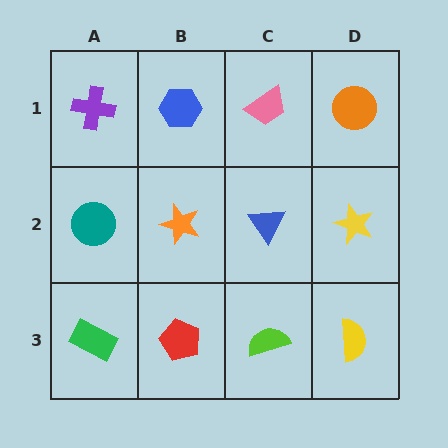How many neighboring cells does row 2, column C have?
4.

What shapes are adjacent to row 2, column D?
An orange circle (row 1, column D), a yellow semicircle (row 3, column D), a blue triangle (row 2, column C).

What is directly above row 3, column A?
A teal circle.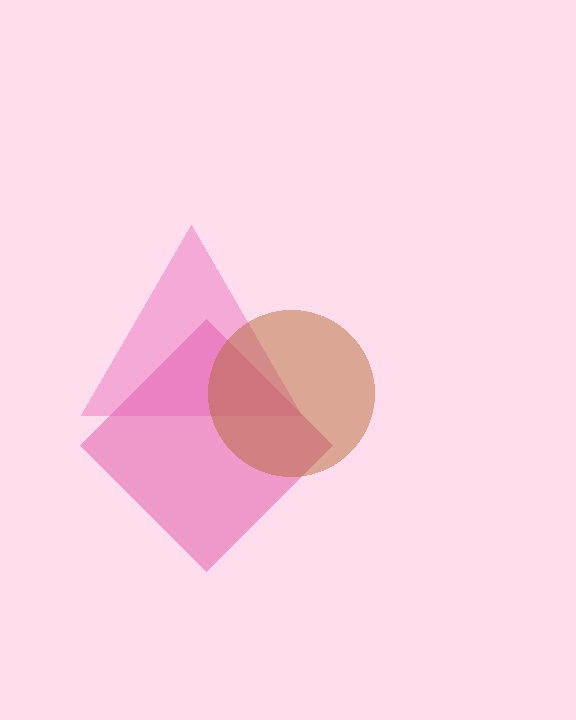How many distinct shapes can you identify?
There are 3 distinct shapes: a magenta diamond, a pink triangle, a brown circle.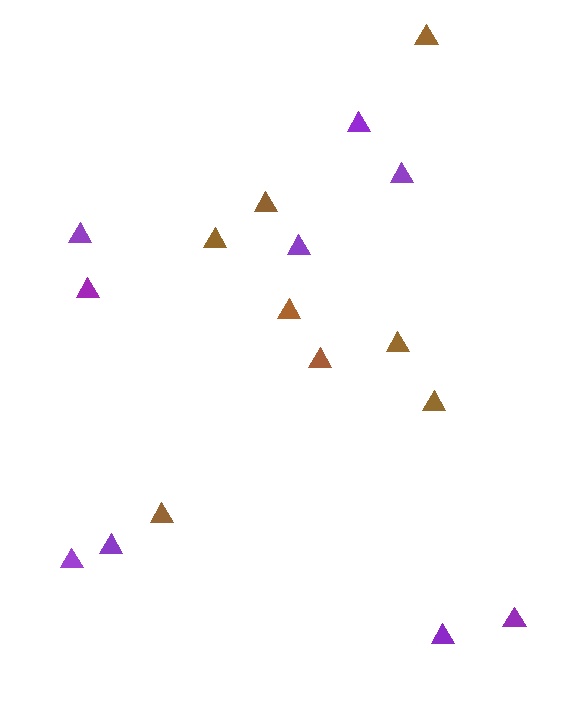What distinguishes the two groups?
There are 2 groups: one group of brown triangles (8) and one group of purple triangles (9).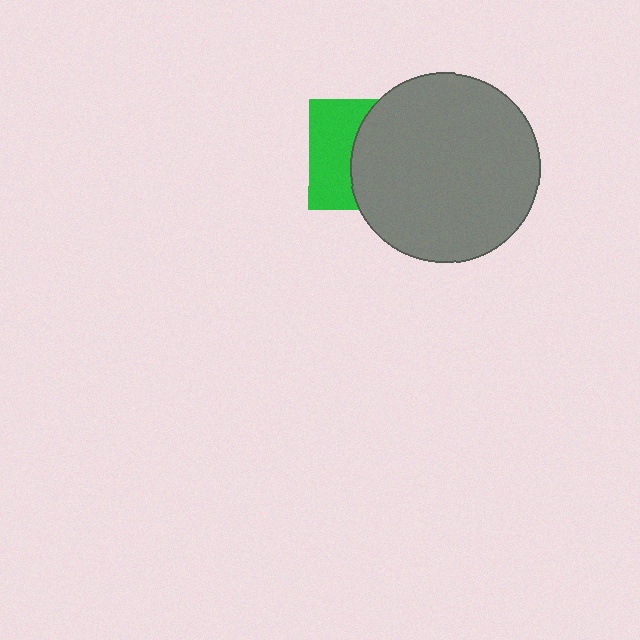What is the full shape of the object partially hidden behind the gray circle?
The partially hidden object is a green square.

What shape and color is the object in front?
The object in front is a gray circle.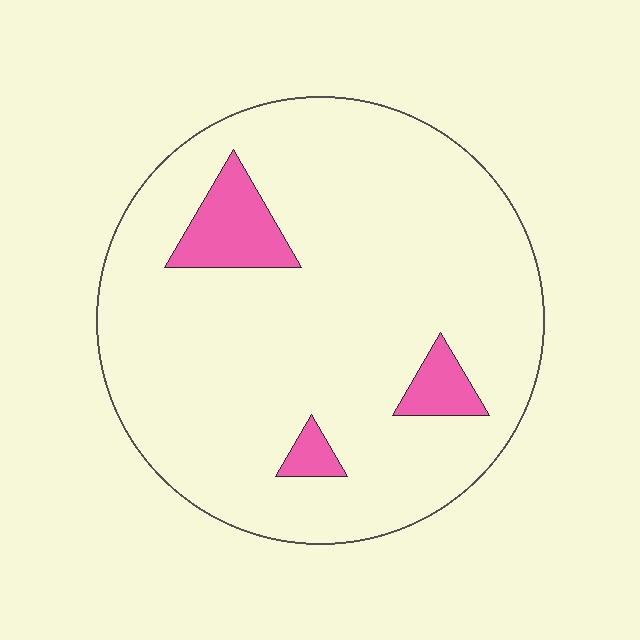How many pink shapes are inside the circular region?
3.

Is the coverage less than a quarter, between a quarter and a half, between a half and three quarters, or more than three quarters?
Less than a quarter.